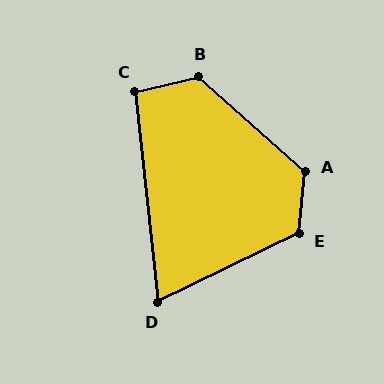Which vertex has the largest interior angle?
A, at approximately 126 degrees.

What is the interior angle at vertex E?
Approximately 121 degrees (obtuse).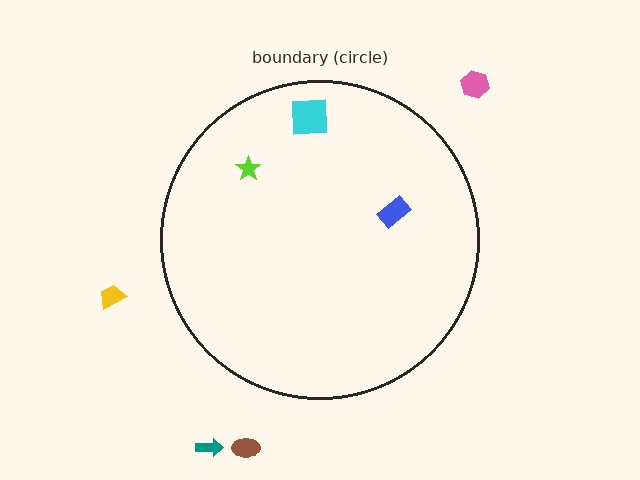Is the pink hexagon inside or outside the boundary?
Outside.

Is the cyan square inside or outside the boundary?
Inside.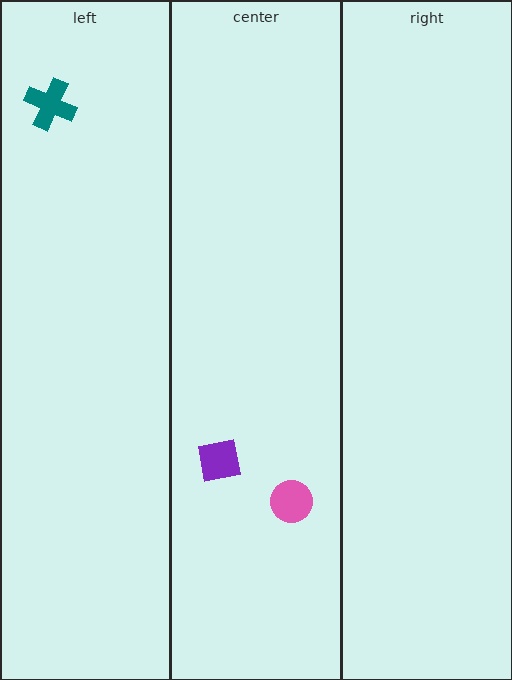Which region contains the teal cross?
The left region.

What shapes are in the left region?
The teal cross.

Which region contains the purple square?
The center region.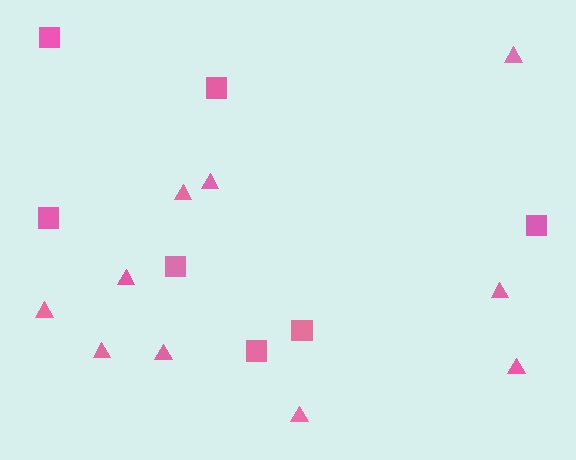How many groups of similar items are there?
There are 2 groups: one group of triangles (10) and one group of squares (7).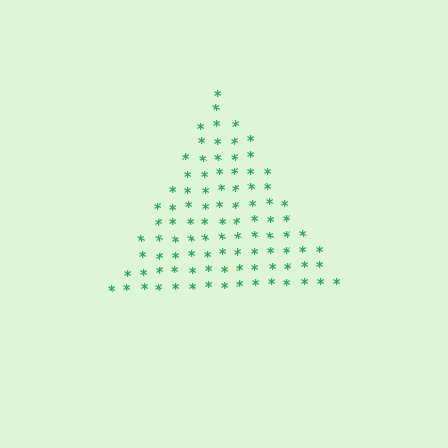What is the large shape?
The large shape is a triangle.